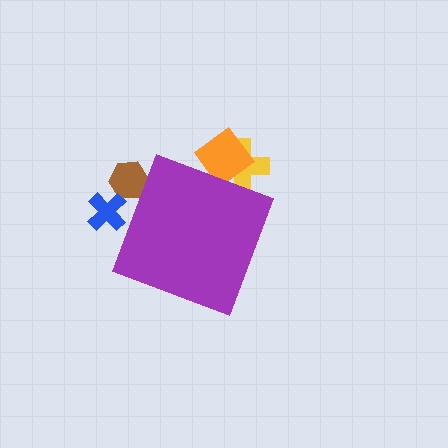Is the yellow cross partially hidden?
Yes, the yellow cross is partially hidden behind the purple diamond.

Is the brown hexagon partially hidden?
Yes, the brown hexagon is partially hidden behind the purple diamond.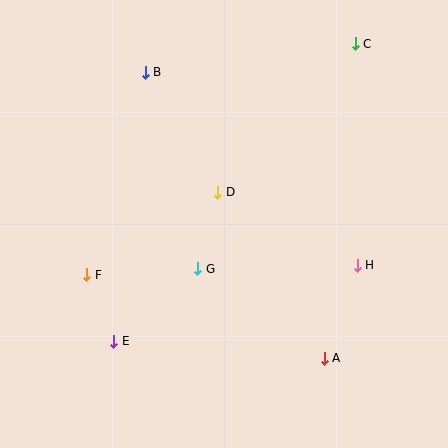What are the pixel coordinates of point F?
Point F is at (87, 275).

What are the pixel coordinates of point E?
Point E is at (114, 341).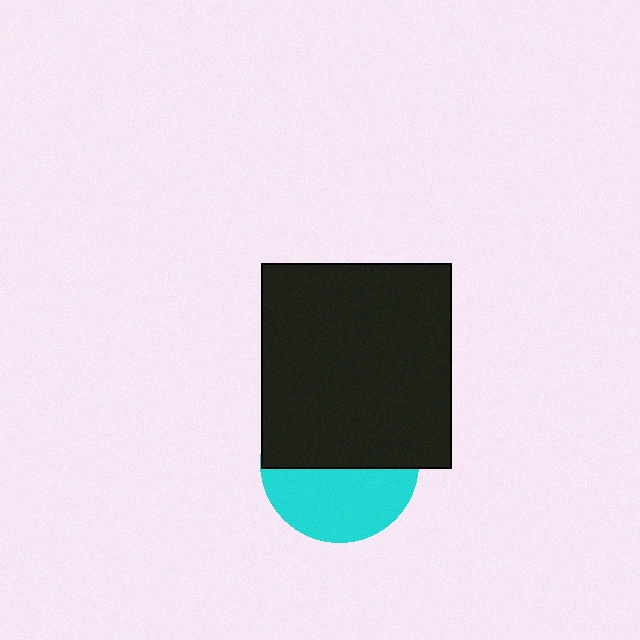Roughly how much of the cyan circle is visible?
A small part of it is visible (roughly 45%).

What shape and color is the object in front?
The object in front is a black rectangle.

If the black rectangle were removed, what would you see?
You would see the complete cyan circle.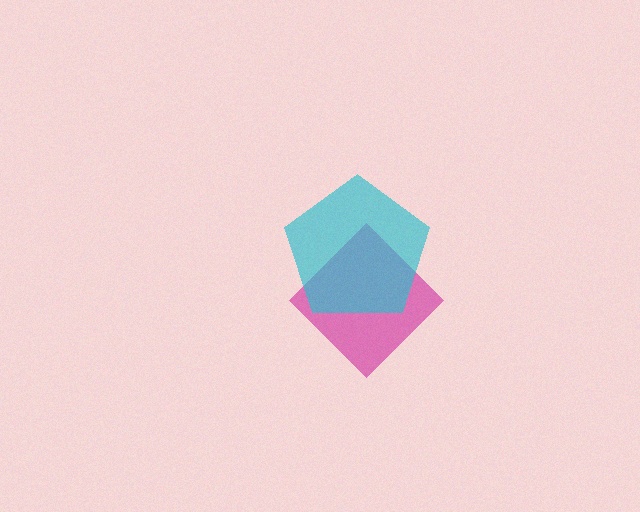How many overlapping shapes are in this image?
There are 2 overlapping shapes in the image.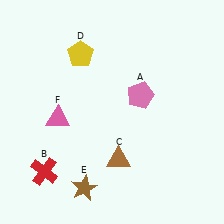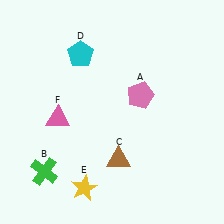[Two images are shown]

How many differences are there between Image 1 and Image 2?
There are 3 differences between the two images.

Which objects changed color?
B changed from red to green. D changed from yellow to cyan. E changed from brown to yellow.